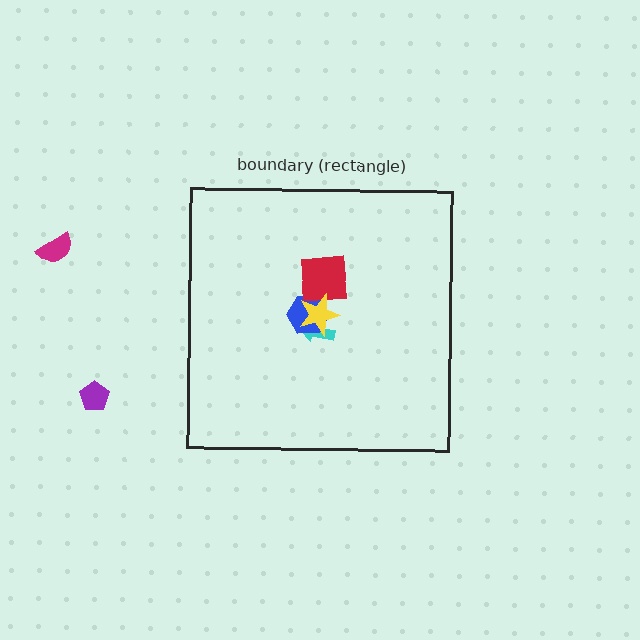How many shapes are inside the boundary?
4 inside, 2 outside.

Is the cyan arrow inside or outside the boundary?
Inside.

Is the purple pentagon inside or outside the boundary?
Outside.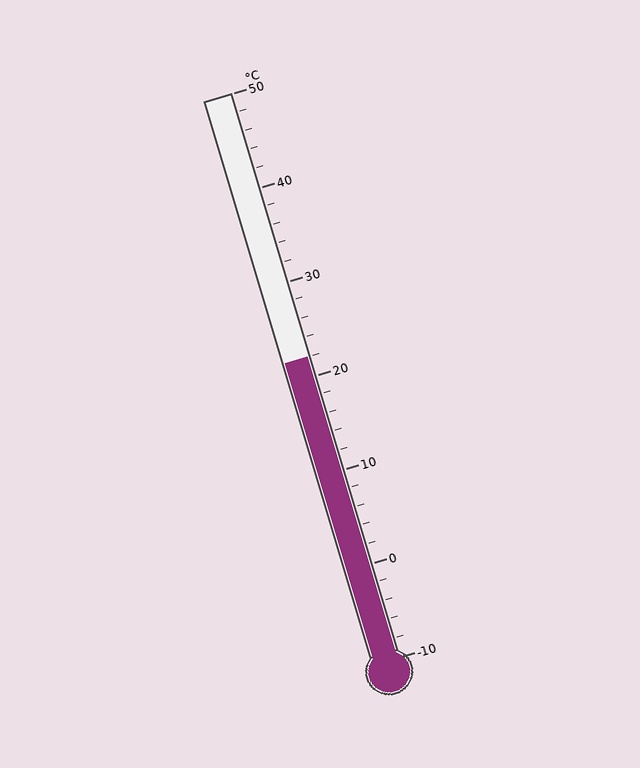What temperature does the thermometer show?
The thermometer shows approximately 22°C.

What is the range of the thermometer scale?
The thermometer scale ranges from -10°C to 50°C.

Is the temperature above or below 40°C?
The temperature is below 40°C.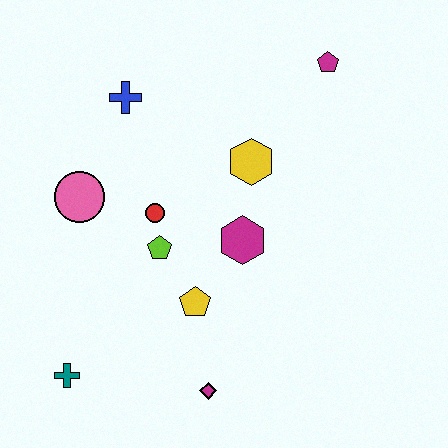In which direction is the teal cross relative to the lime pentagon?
The teal cross is below the lime pentagon.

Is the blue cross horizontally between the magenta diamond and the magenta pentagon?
No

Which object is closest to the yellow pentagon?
The lime pentagon is closest to the yellow pentagon.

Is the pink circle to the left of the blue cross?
Yes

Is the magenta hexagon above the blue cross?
No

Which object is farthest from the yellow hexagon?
The teal cross is farthest from the yellow hexagon.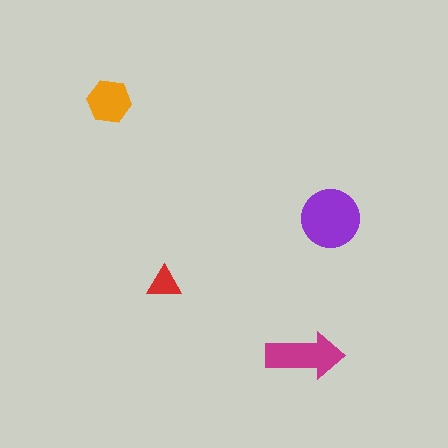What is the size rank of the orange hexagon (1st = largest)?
3rd.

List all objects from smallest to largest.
The red triangle, the orange hexagon, the magenta arrow, the purple circle.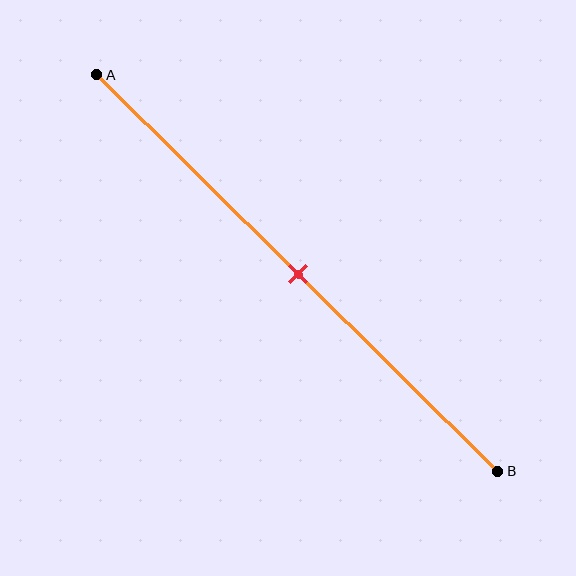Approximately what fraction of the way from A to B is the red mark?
The red mark is approximately 50% of the way from A to B.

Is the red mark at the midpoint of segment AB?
Yes, the mark is approximately at the midpoint.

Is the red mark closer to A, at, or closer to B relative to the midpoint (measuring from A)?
The red mark is approximately at the midpoint of segment AB.